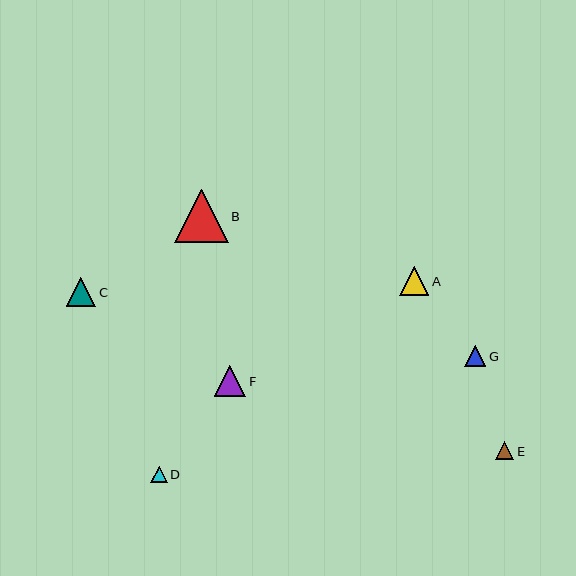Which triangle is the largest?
Triangle B is the largest with a size of approximately 54 pixels.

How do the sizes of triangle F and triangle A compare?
Triangle F and triangle A are approximately the same size.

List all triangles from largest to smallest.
From largest to smallest: B, F, C, A, G, E, D.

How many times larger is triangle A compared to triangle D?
Triangle A is approximately 1.8 times the size of triangle D.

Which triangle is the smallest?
Triangle D is the smallest with a size of approximately 17 pixels.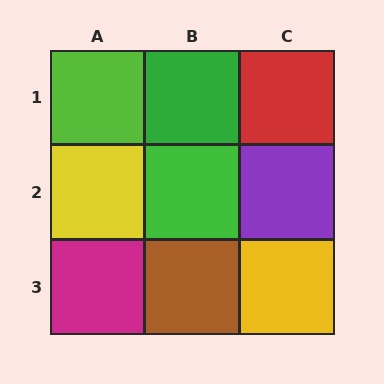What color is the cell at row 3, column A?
Magenta.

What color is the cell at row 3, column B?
Brown.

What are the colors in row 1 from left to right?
Lime, green, red.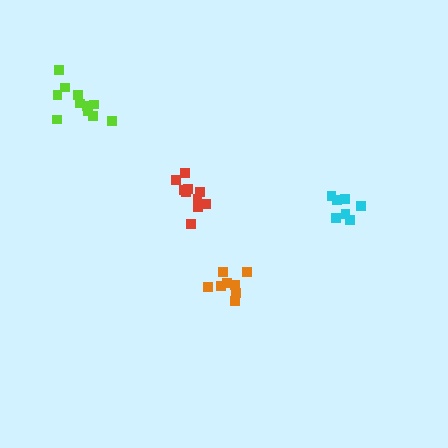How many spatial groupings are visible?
There are 4 spatial groupings.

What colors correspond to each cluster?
The clusters are colored: lime, orange, cyan, red.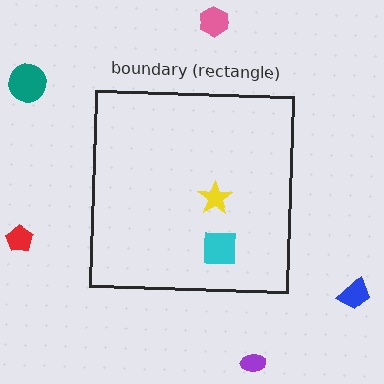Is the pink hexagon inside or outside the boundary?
Outside.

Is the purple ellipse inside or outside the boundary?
Outside.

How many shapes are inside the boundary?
2 inside, 5 outside.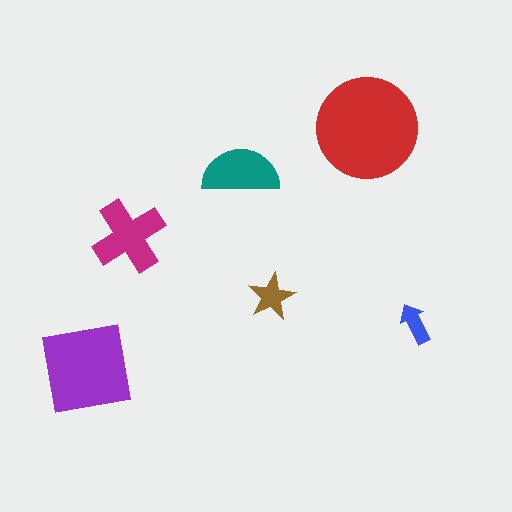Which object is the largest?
The red circle.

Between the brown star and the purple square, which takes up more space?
The purple square.